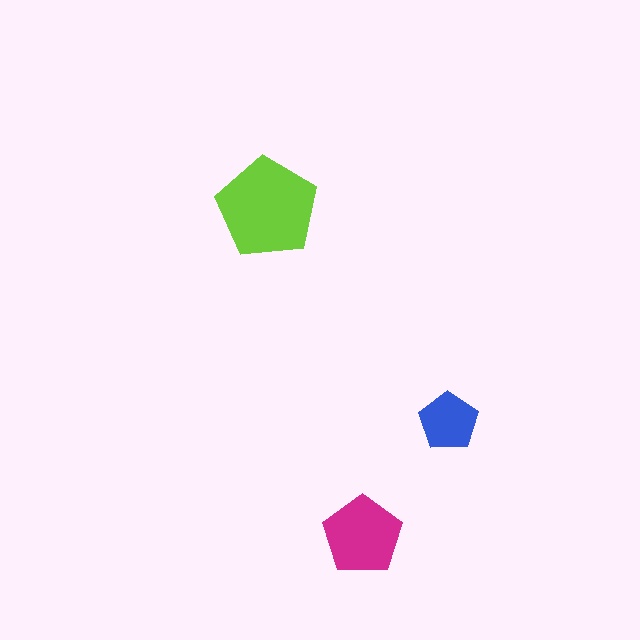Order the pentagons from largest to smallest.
the lime one, the magenta one, the blue one.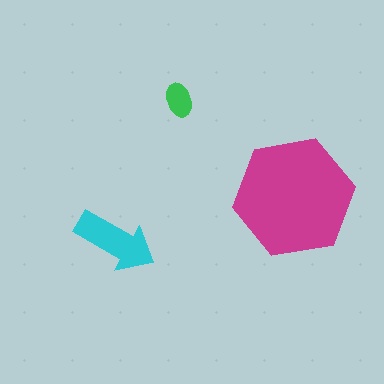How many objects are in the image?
There are 3 objects in the image.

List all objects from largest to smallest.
The magenta hexagon, the cyan arrow, the green ellipse.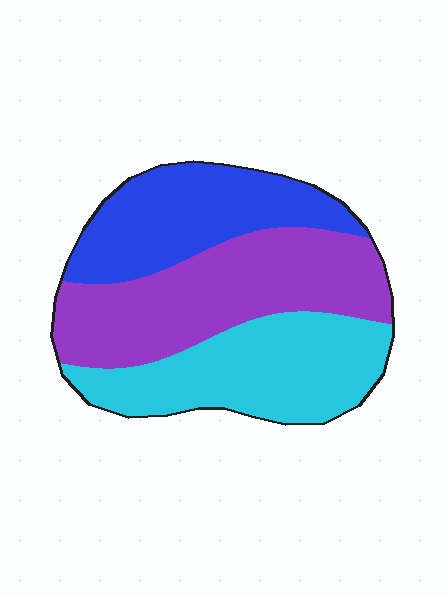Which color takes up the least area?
Blue, at roughly 30%.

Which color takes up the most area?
Purple, at roughly 40%.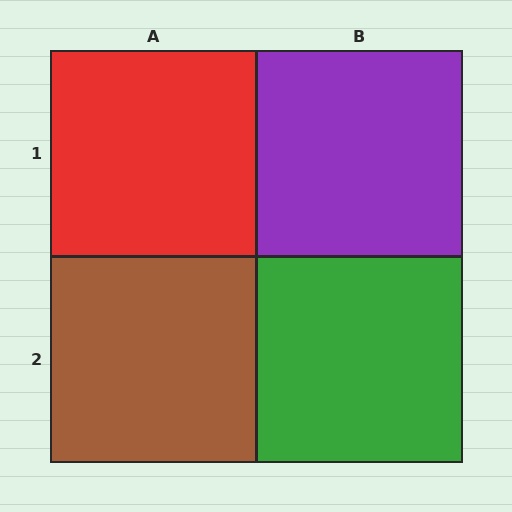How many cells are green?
1 cell is green.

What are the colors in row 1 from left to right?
Red, purple.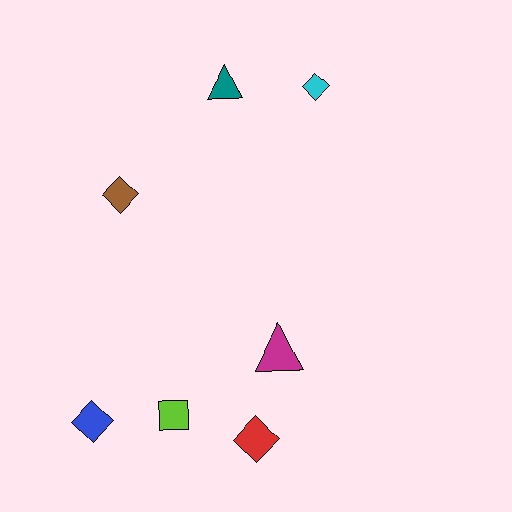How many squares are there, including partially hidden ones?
There is 1 square.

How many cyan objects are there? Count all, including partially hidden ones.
There is 1 cyan object.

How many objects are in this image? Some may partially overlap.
There are 7 objects.